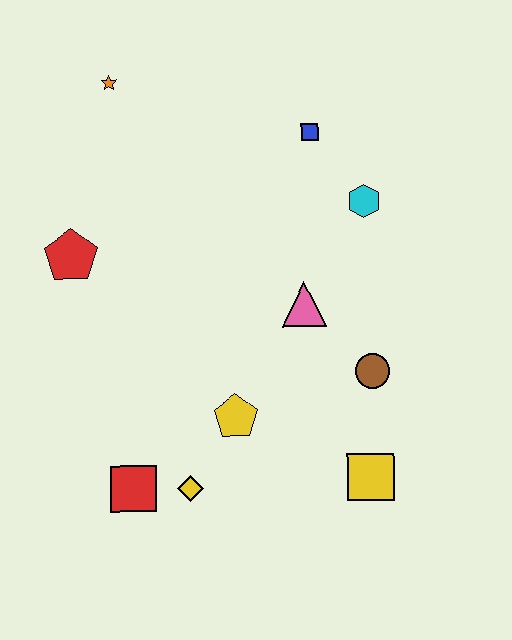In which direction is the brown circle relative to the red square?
The brown circle is to the right of the red square.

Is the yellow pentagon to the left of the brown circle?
Yes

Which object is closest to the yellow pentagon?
The yellow diamond is closest to the yellow pentagon.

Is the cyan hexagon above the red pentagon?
Yes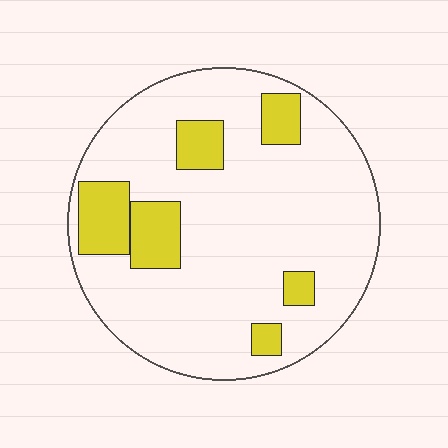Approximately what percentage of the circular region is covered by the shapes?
Approximately 20%.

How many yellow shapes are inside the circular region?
6.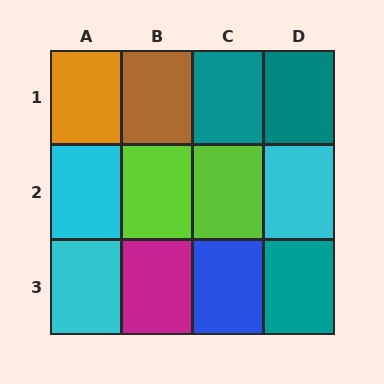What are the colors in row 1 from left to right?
Orange, brown, teal, teal.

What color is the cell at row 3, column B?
Magenta.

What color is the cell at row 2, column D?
Cyan.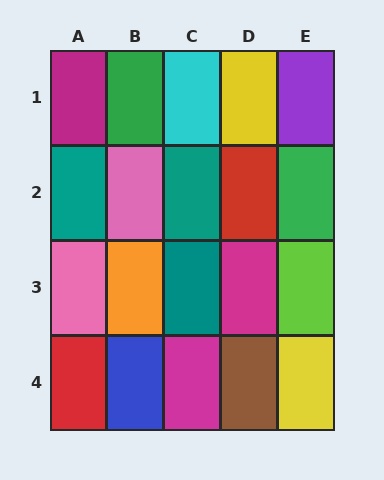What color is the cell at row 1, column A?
Magenta.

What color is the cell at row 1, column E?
Purple.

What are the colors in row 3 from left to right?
Pink, orange, teal, magenta, lime.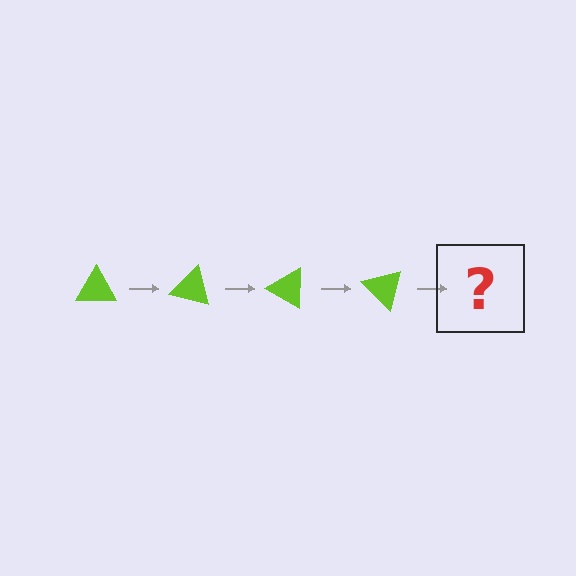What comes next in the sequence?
The next element should be a lime triangle rotated 60 degrees.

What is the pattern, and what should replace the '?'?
The pattern is that the triangle rotates 15 degrees each step. The '?' should be a lime triangle rotated 60 degrees.